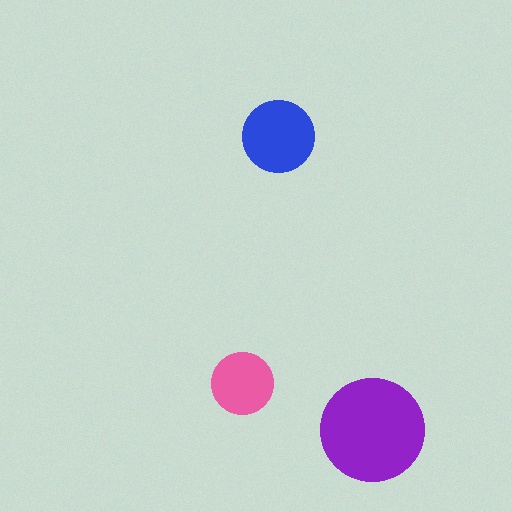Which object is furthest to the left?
The pink circle is leftmost.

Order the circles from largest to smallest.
the purple one, the blue one, the pink one.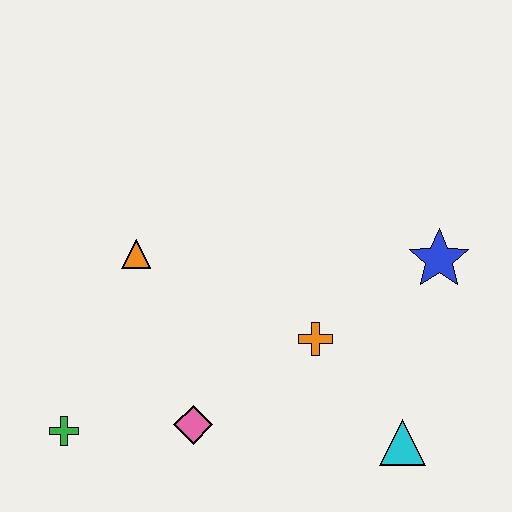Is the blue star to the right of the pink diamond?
Yes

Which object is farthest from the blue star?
The green cross is farthest from the blue star.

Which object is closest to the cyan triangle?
The orange cross is closest to the cyan triangle.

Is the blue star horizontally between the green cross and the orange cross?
No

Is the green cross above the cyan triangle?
Yes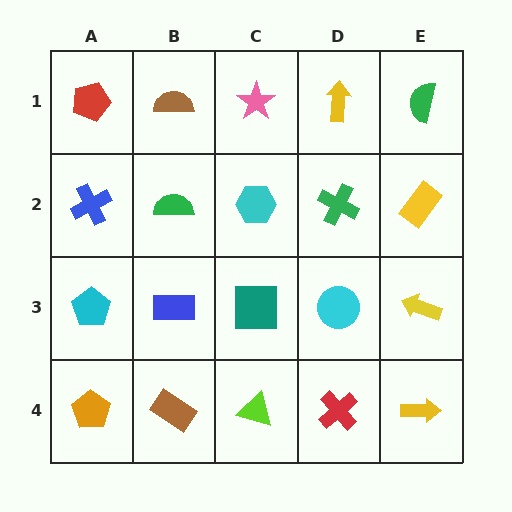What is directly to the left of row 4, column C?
A brown rectangle.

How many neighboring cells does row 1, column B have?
3.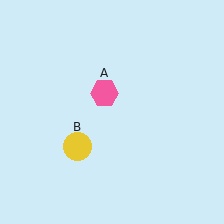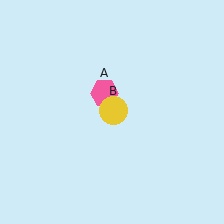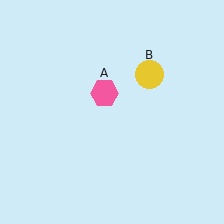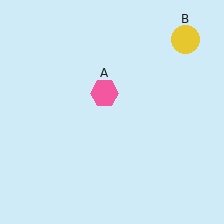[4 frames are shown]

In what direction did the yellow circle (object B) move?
The yellow circle (object B) moved up and to the right.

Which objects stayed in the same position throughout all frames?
Pink hexagon (object A) remained stationary.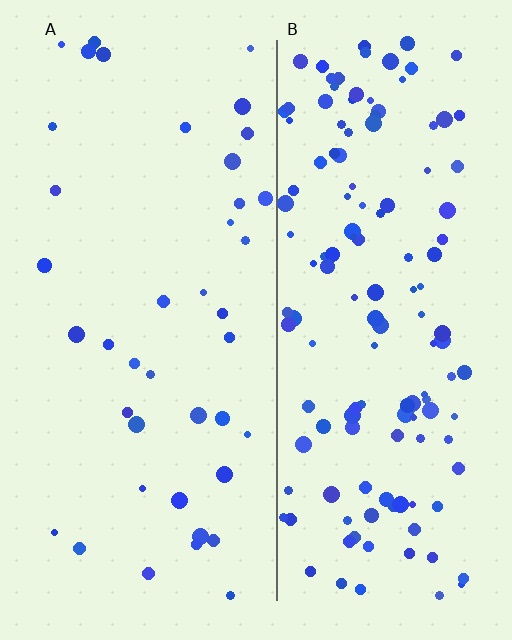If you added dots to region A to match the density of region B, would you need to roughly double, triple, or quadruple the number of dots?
Approximately quadruple.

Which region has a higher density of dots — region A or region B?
B (the right).